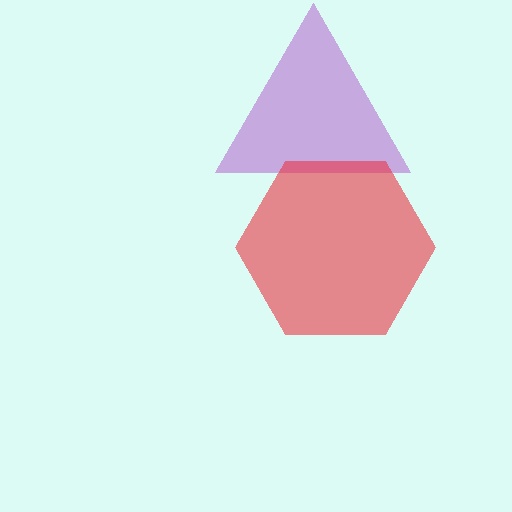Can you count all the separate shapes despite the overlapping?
Yes, there are 2 separate shapes.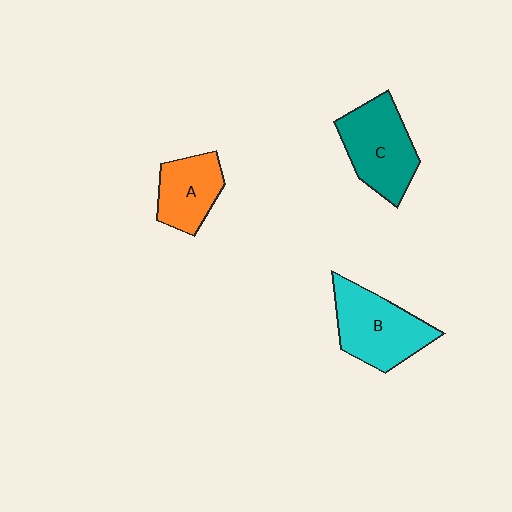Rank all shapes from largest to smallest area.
From largest to smallest: B (cyan), C (teal), A (orange).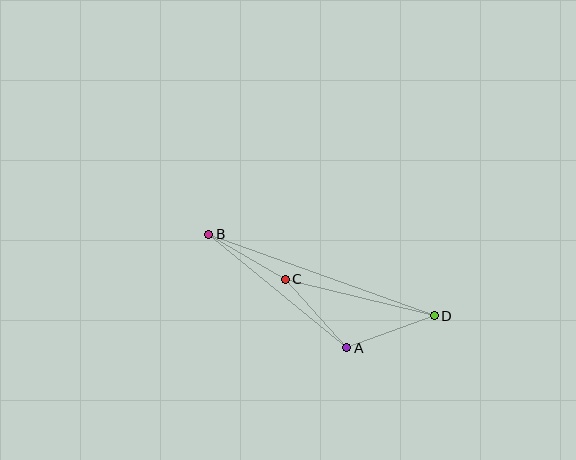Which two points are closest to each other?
Points B and C are closest to each other.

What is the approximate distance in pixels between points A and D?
The distance between A and D is approximately 93 pixels.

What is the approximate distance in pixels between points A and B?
The distance between A and B is approximately 179 pixels.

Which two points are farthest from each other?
Points B and D are farthest from each other.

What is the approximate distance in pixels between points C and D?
The distance between C and D is approximately 154 pixels.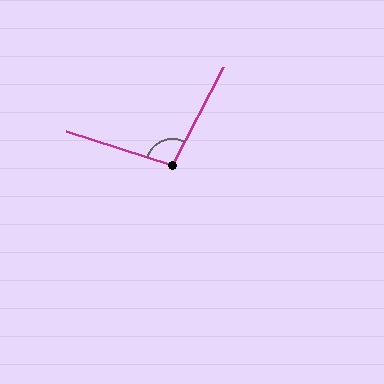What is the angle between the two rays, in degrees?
Approximately 100 degrees.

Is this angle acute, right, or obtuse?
It is obtuse.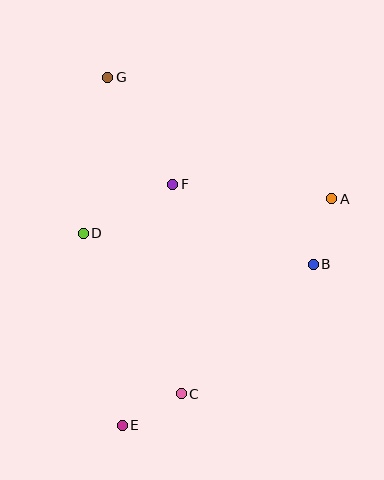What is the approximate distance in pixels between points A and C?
The distance between A and C is approximately 246 pixels.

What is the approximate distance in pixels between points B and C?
The distance between B and C is approximately 185 pixels.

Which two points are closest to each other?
Points C and E are closest to each other.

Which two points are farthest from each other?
Points E and G are farthest from each other.